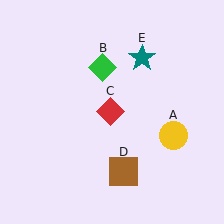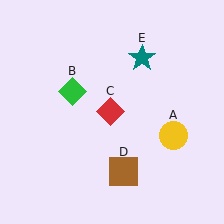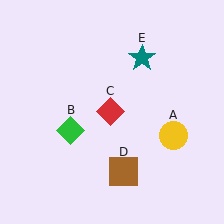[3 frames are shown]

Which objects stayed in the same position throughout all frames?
Yellow circle (object A) and red diamond (object C) and brown square (object D) and teal star (object E) remained stationary.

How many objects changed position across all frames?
1 object changed position: green diamond (object B).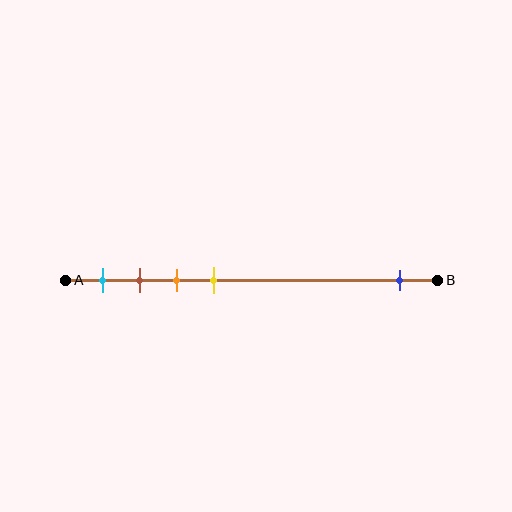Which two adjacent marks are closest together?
The brown and orange marks are the closest adjacent pair.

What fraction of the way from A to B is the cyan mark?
The cyan mark is approximately 10% (0.1) of the way from A to B.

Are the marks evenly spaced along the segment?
No, the marks are not evenly spaced.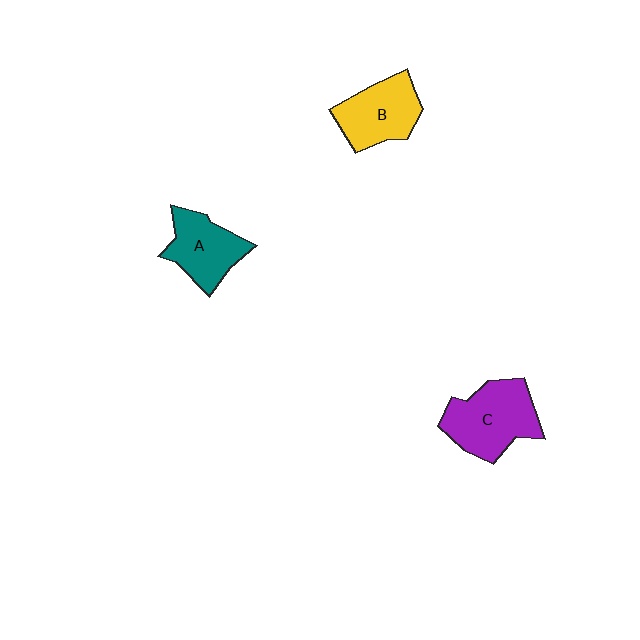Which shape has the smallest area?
Shape A (teal).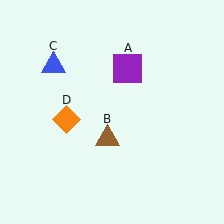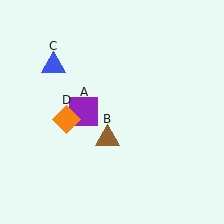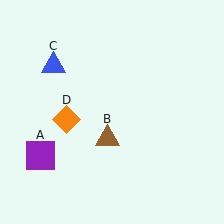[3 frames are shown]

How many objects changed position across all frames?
1 object changed position: purple square (object A).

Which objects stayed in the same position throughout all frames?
Brown triangle (object B) and blue triangle (object C) and orange diamond (object D) remained stationary.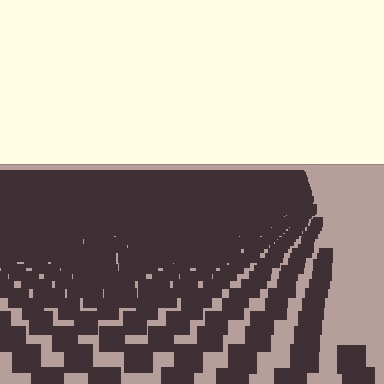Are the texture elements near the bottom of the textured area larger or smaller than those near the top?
Larger. Near the bottom, elements are closer to the viewer and appear at a bigger on-screen size.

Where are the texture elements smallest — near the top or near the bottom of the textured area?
Near the top.